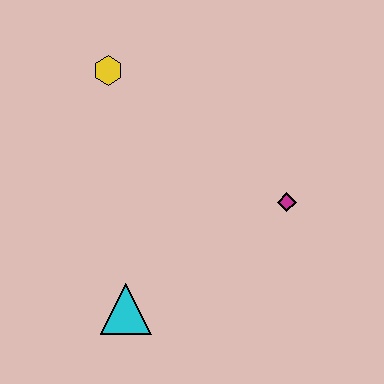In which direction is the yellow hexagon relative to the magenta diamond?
The yellow hexagon is to the left of the magenta diamond.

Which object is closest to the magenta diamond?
The cyan triangle is closest to the magenta diamond.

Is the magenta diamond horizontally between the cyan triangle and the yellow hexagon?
No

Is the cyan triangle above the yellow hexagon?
No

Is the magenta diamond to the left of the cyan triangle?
No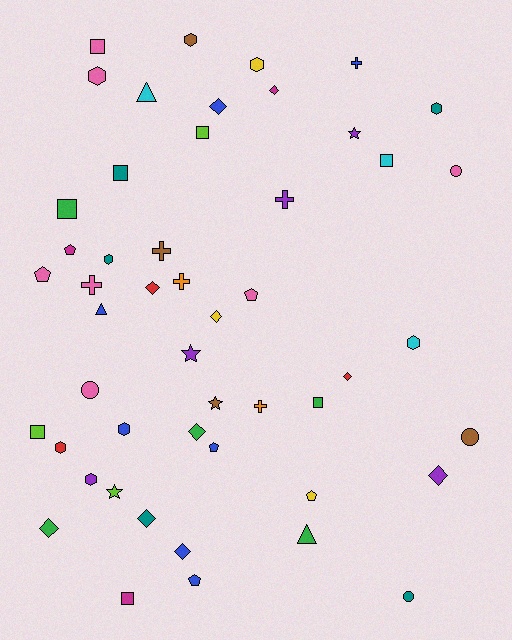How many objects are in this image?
There are 50 objects.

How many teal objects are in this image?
There are 5 teal objects.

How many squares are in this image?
There are 8 squares.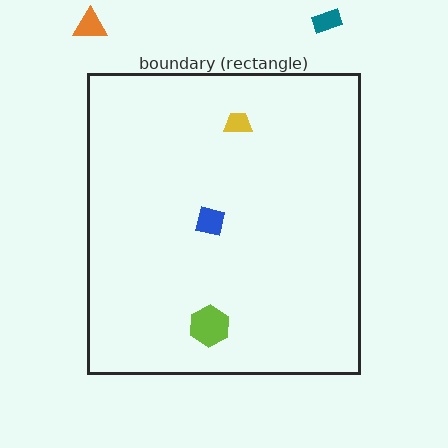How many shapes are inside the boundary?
3 inside, 2 outside.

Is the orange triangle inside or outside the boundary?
Outside.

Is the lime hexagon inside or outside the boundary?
Inside.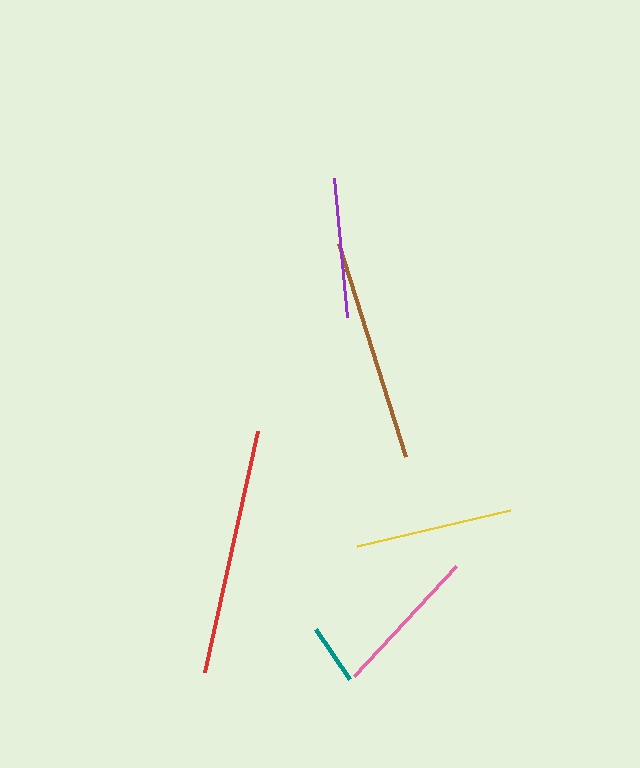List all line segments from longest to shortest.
From longest to shortest: red, brown, yellow, pink, purple, teal.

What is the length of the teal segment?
The teal segment is approximately 60 pixels long.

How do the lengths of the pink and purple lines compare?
The pink and purple lines are approximately the same length.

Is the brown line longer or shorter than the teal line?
The brown line is longer than the teal line.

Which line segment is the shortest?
The teal line is the shortest at approximately 60 pixels.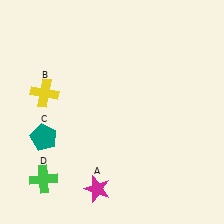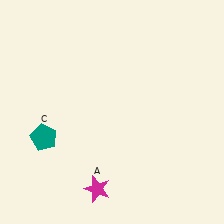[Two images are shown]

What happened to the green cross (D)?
The green cross (D) was removed in Image 2. It was in the bottom-left area of Image 1.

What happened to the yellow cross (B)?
The yellow cross (B) was removed in Image 2. It was in the top-left area of Image 1.